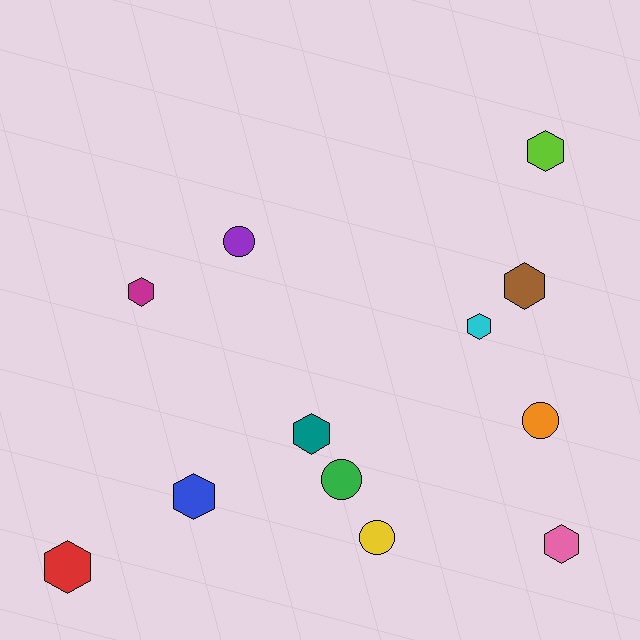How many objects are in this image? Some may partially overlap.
There are 12 objects.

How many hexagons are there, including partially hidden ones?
There are 8 hexagons.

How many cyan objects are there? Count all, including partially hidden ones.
There is 1 cyan object.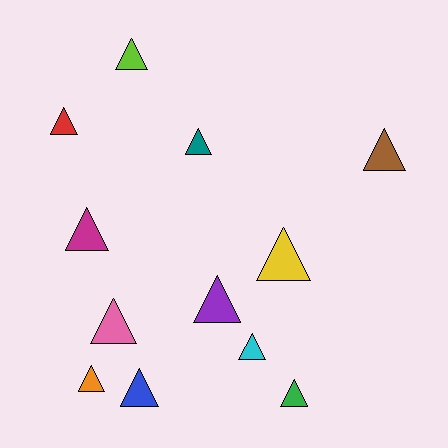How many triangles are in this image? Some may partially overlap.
There are 12 triangles.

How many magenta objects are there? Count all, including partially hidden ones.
There is 1 magenta object.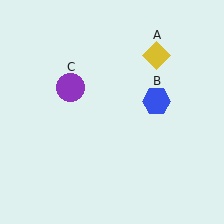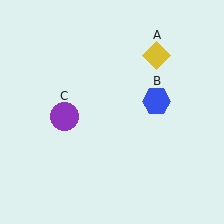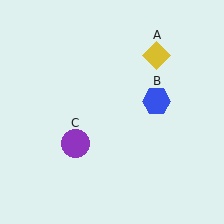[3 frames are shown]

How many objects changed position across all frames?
1 object changed position: purple circle (object C).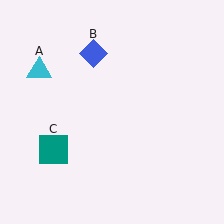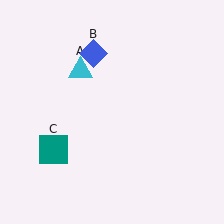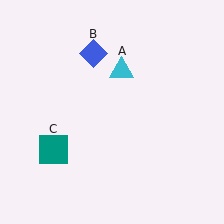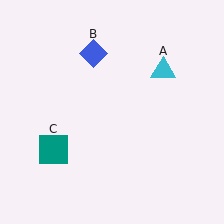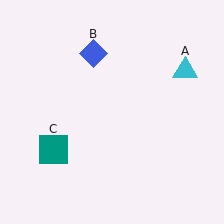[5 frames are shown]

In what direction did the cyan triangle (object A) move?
The cyan triangle (object A) moved right.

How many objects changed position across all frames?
1 object changed position: cyan triangle (object A).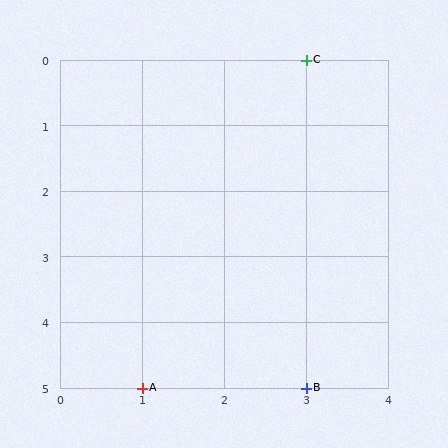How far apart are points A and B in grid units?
Points A and B are 2 columns apart.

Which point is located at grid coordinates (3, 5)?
Point B is at (3, 5).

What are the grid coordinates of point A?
Point A is at grid coordinates (1, 5).